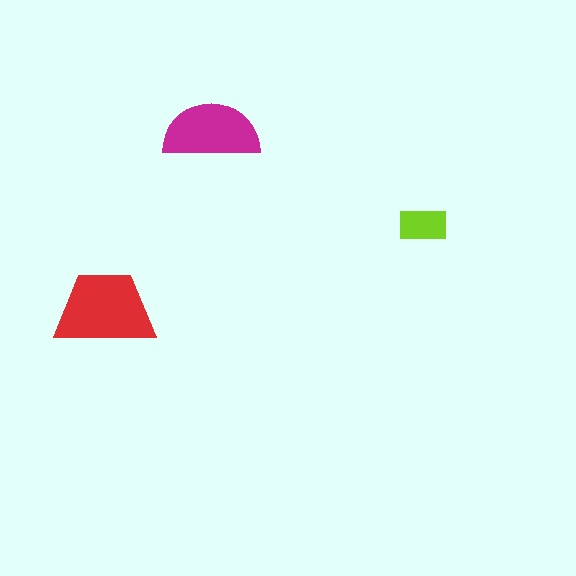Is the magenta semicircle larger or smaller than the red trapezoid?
Smaller.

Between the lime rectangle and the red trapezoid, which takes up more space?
The red trapezoid.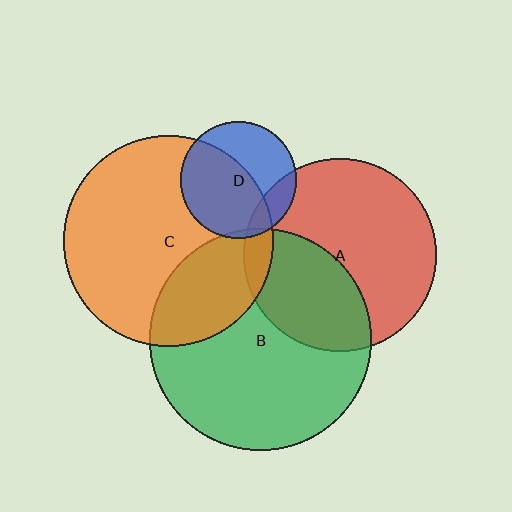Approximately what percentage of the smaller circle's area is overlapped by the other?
Approximately 25%.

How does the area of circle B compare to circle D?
Approximately 3.6 times.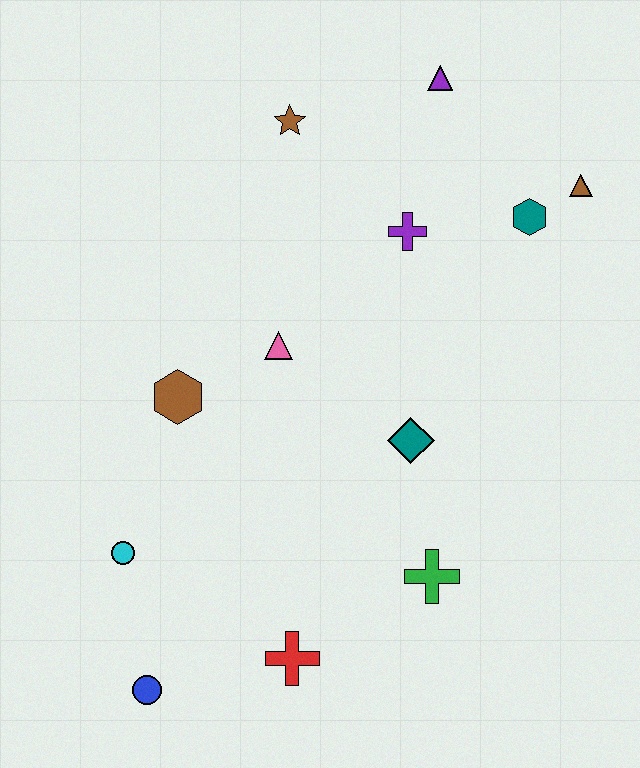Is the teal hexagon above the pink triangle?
Yes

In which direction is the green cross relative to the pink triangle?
The green cross is below the pink triangle.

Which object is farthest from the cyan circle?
The brown triangle is farthest from the cyan circle.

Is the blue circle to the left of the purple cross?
Yes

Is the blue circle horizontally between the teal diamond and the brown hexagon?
No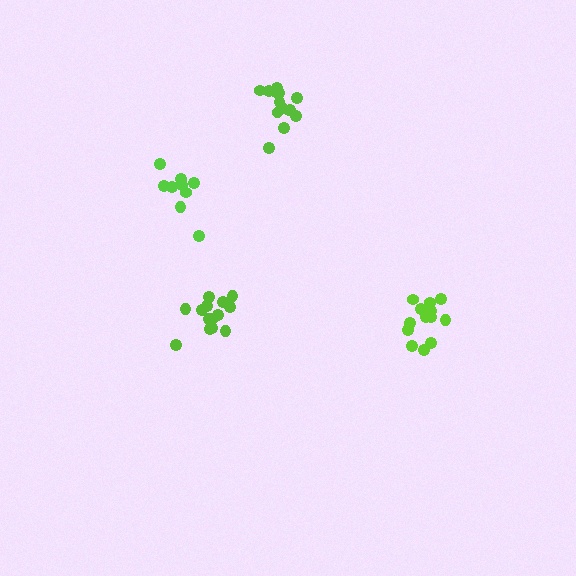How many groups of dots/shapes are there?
There are 4 groups.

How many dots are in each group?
Group 1: 14 dots, Group 2: 14 dots, Group 3: 14 dots, Group 4: 10 dots (52 total).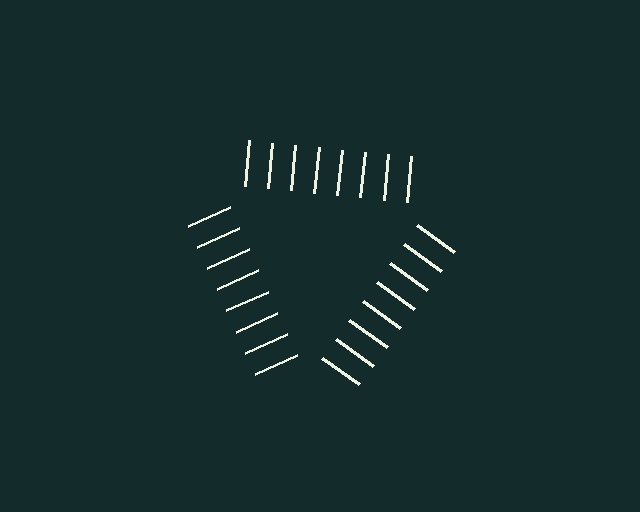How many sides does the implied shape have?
3 sides — the line-ends trace a triangle.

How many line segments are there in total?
24 — 8 along each of the 3 edges.